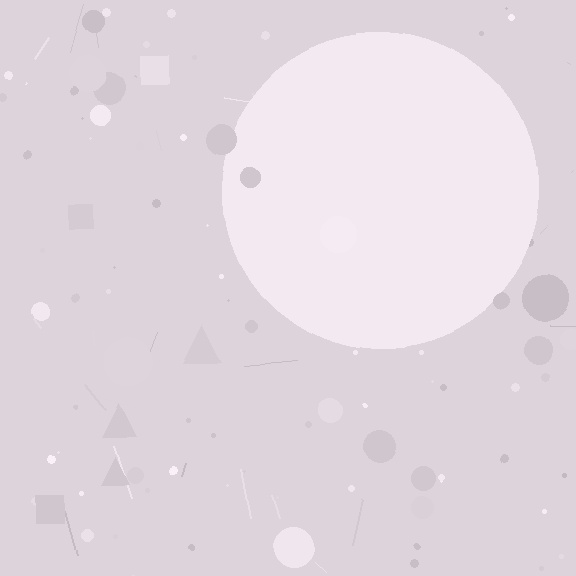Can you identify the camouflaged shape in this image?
The camouflaged shape is a circle.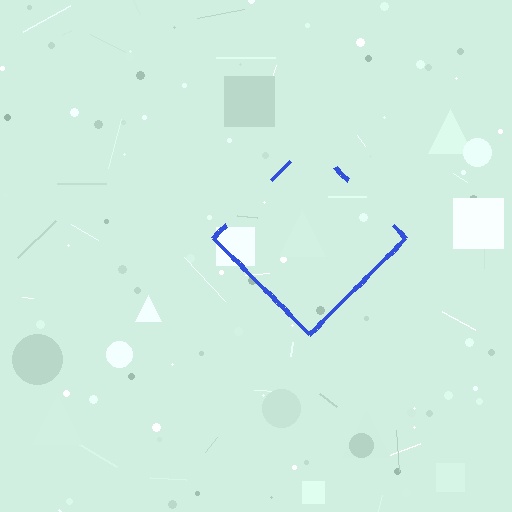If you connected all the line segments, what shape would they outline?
They would outline a diamond.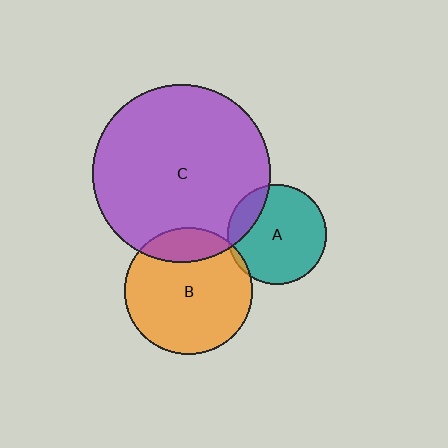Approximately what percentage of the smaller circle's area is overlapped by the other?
Approximately 5%.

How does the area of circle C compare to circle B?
Approximately 1.9 times.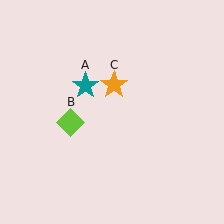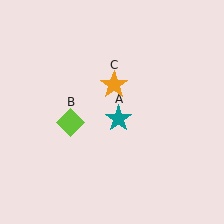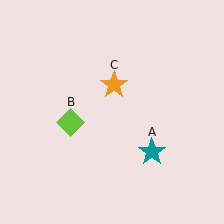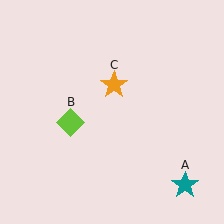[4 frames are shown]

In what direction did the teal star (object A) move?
The teal star (object A) moved down and to the right.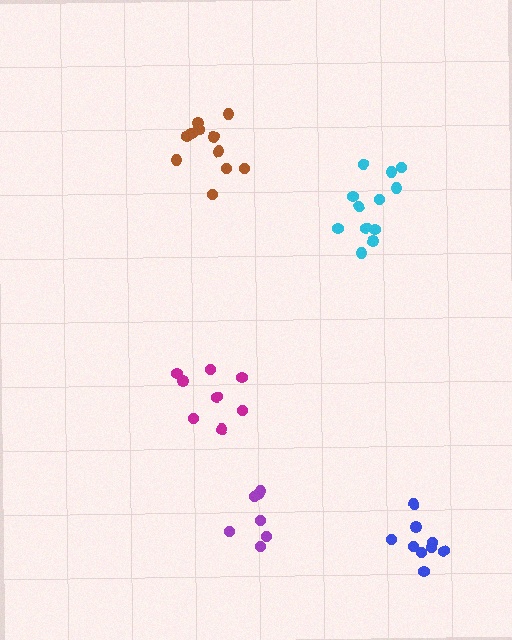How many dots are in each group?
Group 1: 8 dots, Group 2: 9 dots, Group 3: 11 dots, Group 4: 7 dots, Group 5: 12 dots (47 total).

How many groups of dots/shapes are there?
There are 5 groups.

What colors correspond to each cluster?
The clusters are colored: magenta, blue, brown, purple, cyan.